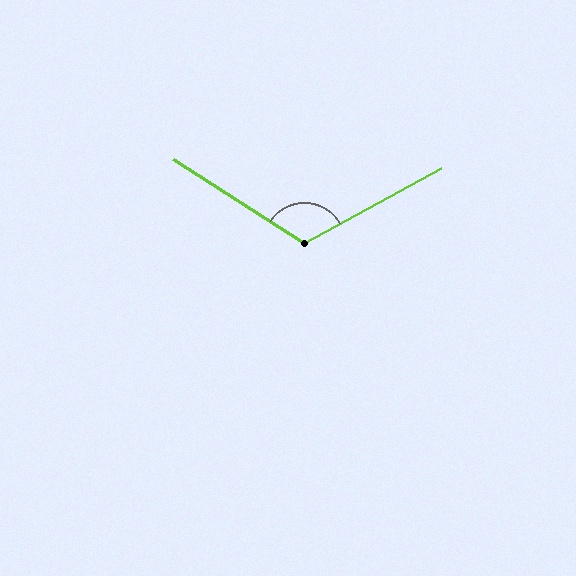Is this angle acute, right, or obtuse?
It is obtuse.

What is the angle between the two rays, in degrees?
Approximately 119 degrees.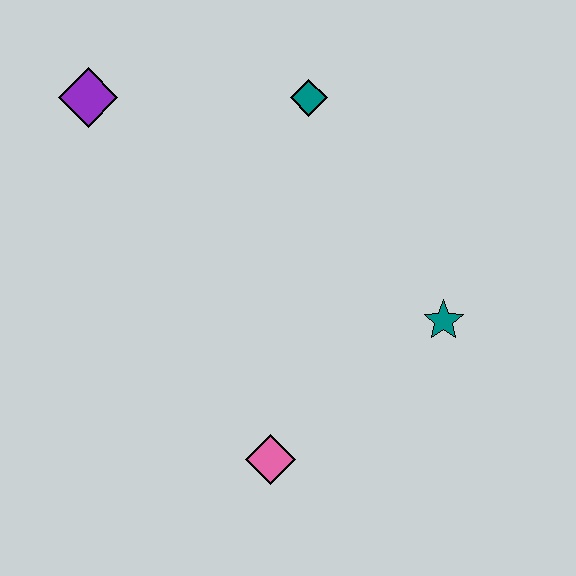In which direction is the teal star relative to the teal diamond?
The teal star is below the teal diamond.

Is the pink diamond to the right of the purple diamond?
Yes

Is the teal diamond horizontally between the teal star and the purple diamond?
Yes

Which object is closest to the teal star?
The pink diamond is closest to the teal star.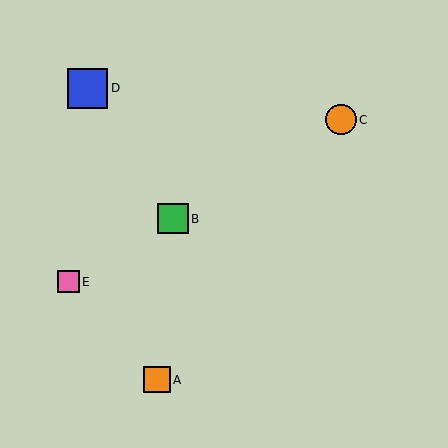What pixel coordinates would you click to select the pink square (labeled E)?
Click at (69, 282) to select the pink square E.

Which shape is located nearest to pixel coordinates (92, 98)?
The blue square (labeled D) at (88, 88) is nearest to that location.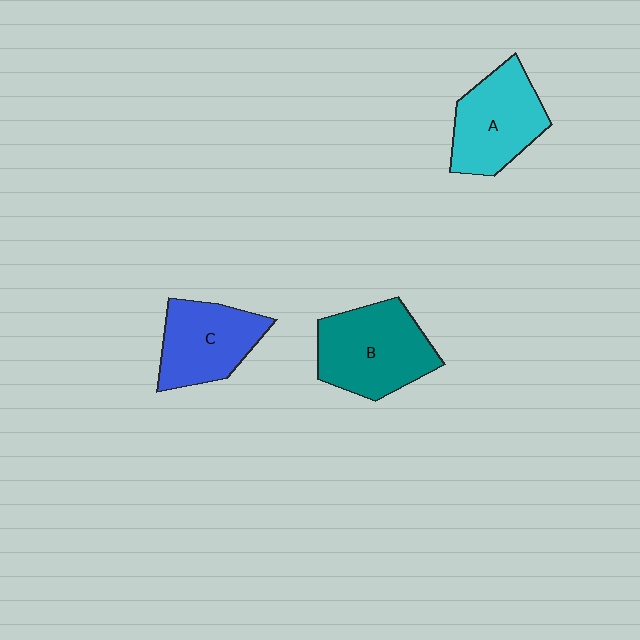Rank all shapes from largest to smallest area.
From largest to smallest: B (teal), A (cyan), C (blue).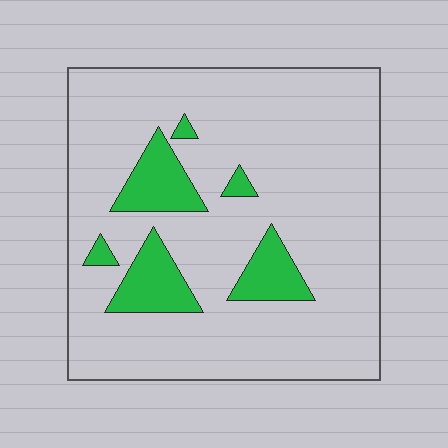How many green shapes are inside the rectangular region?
6.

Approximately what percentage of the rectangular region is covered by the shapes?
Approximately 15%.